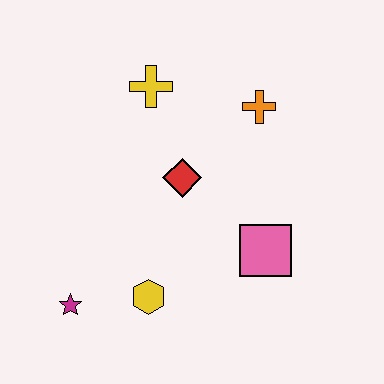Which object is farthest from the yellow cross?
The magenta star is farthest from the yellow cross.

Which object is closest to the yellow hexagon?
The magenta star is closest to the yellow hexagon.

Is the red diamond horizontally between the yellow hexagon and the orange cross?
Yes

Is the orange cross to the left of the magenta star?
No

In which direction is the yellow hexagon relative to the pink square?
The yellow hexagon is to the left of the pink square.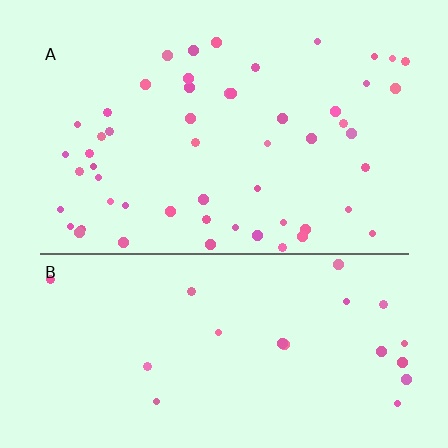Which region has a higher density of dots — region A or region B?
A (the top).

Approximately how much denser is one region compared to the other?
Approximately 2.6× — region A over region B.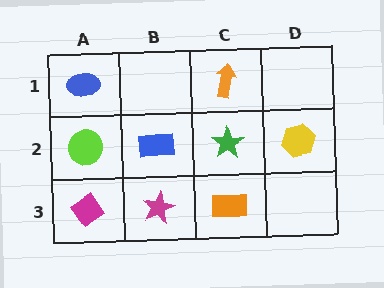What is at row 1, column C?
An orange arrow.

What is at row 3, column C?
An orange rectangle.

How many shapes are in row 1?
2 shapes.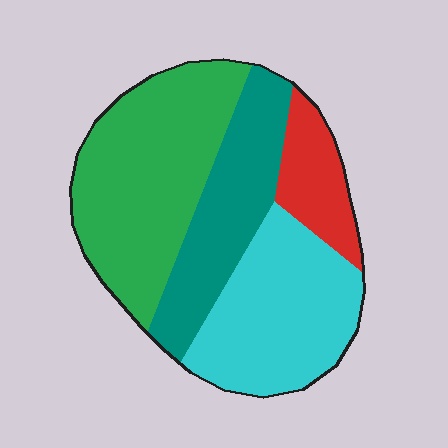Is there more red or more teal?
Teal.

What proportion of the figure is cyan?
Cyan takes up between a quarter and a half of the figure.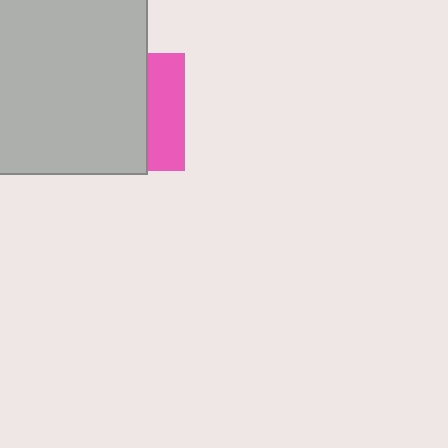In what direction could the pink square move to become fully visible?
The pink square could move right. That would shift it out from behind the light gray square entirely.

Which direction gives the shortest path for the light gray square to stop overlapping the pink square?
Moving left gives the shortest separation.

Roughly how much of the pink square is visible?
A small part of it is visible (roughly 32%).